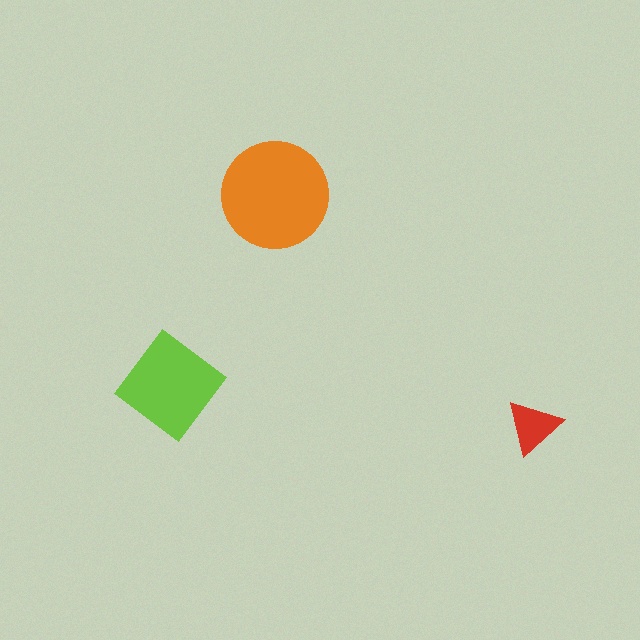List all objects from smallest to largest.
The red triangle, the lime diamond, the orange circle.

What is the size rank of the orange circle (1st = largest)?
1st.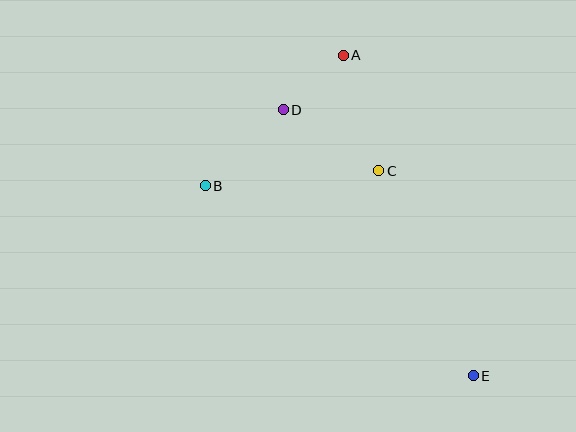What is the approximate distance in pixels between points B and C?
The distance between B and C is approximately 175 pixels.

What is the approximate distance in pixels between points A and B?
The distance between A and B is approximately 190 pixels.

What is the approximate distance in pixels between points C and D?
The distance between C and D is approximately 113 pixels.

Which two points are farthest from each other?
Points A and E are farthest from each other.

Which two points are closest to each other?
Points A and D are closest to each other.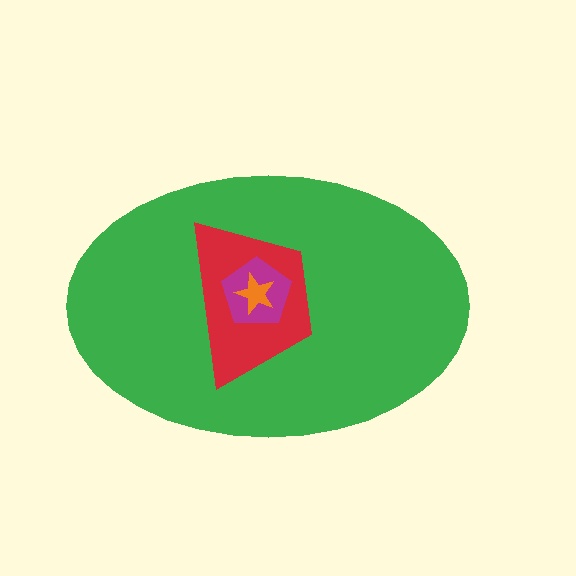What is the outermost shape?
The green ellipse.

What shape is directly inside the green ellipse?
The red trapezoid.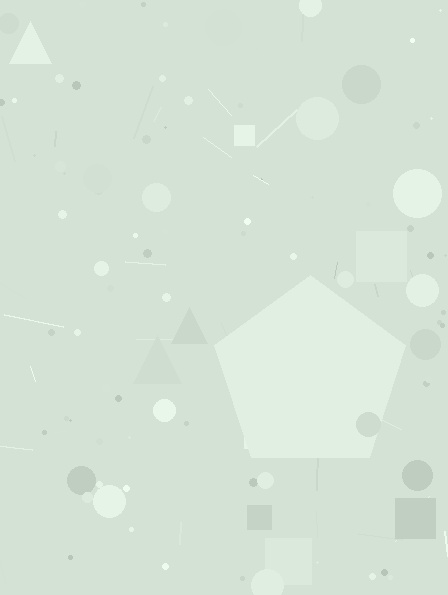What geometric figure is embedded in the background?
A pentagon is embedded in the background.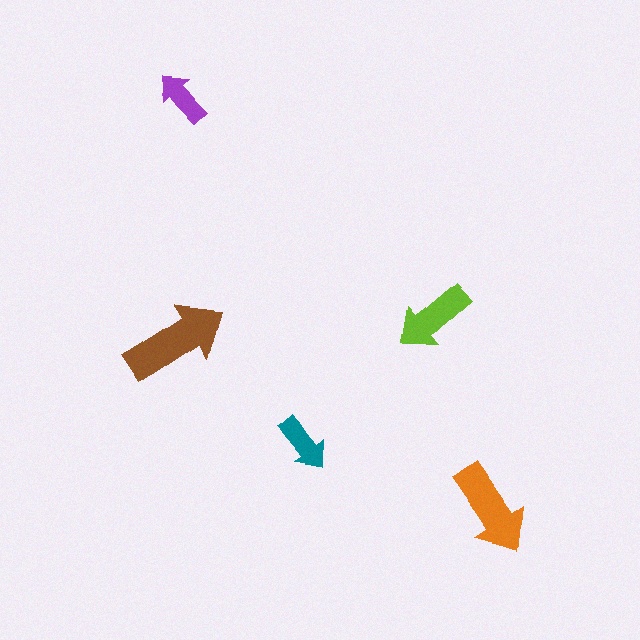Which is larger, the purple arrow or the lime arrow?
The lime one.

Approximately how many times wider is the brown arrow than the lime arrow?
About 1.5 times wider.